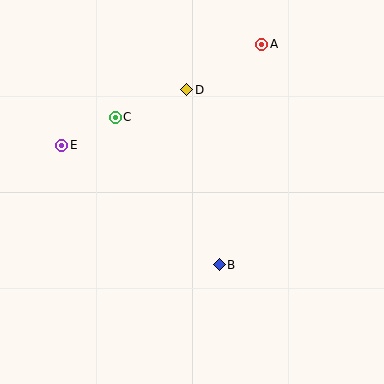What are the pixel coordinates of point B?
Point B is at (219, 265).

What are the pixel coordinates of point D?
Point D is at (187, 90).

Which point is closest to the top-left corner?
Point E is closest to the top-left corner.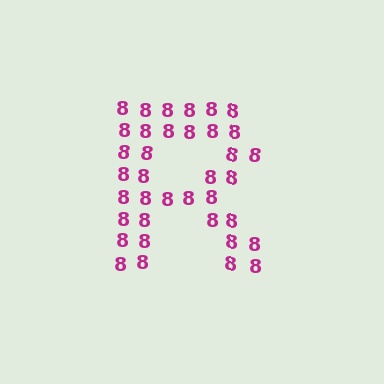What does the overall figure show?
The overall figure shows the letter R.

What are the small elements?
The small elements are digit 8's.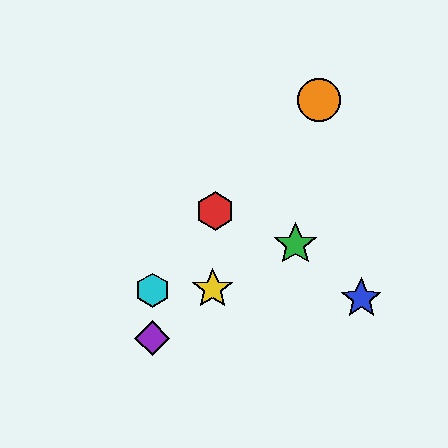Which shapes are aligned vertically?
The purple diamond, the cyan hexagon are aligned vertically.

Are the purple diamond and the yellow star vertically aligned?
No, the purple diamond is at x≈152 and the yellow star is at x≈213.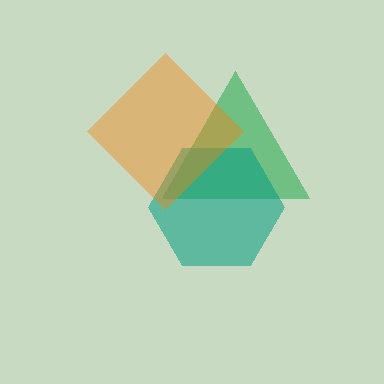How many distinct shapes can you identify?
There are 3 distinct shapes: a green triangle, a teal hexagon, an orange diamond.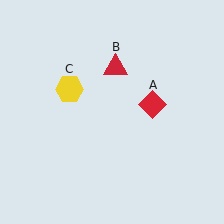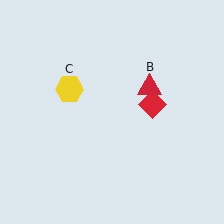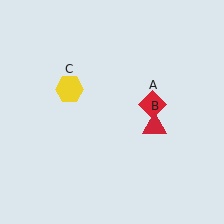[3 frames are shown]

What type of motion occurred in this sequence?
The red triangle (object B) rotated clockwise around the center of the scene.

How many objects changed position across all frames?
1 object changed position: red triangle (object B).